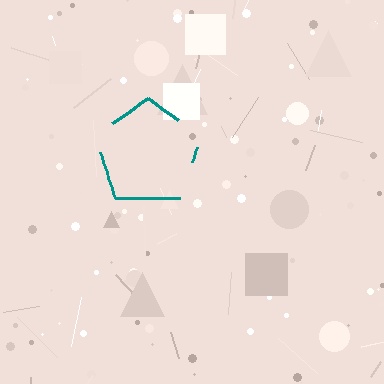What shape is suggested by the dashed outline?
The dashed outline suggests a pentagon.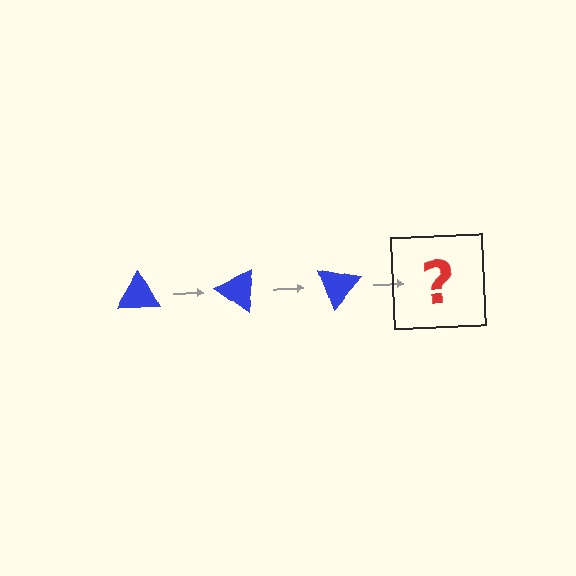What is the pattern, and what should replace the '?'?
The pattern is that the triangle rotates 35 degrees each step. The '?' should be a blue triangle rotated 105 degrees.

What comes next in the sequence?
The next element should be a blue triangle rotated 105 degrees.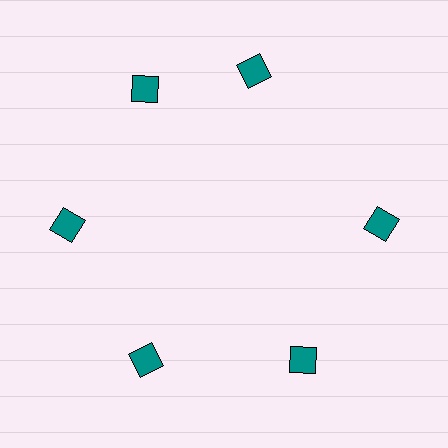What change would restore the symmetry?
The symmetry would be restored by rotating it back into even spacing with its neighbors so that all 6 diamonds sit at equal angles and equal distance from the center.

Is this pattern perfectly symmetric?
No. The 6 teal diamonds are arranged in a ring, but one element near the 1 o'clock position is rotated out of alignment along the ring, breaking the 6-fold rotational symmetry.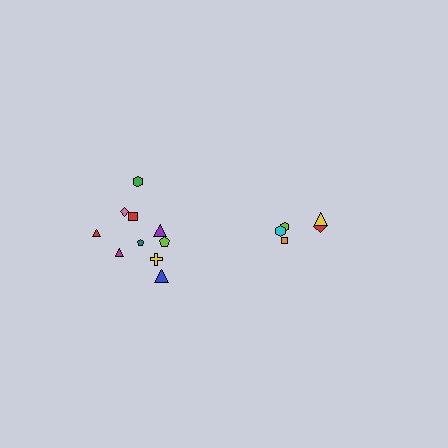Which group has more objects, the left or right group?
The left group.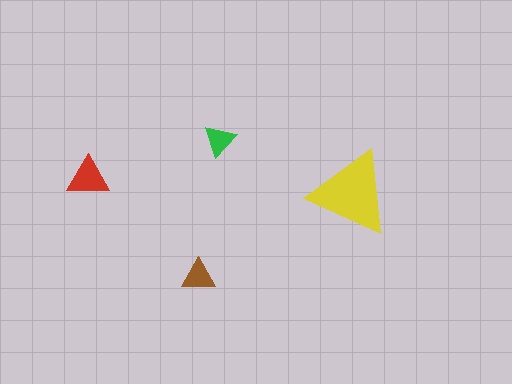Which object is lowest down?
The brown triangle is bottommost.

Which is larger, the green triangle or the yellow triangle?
The yellow one.